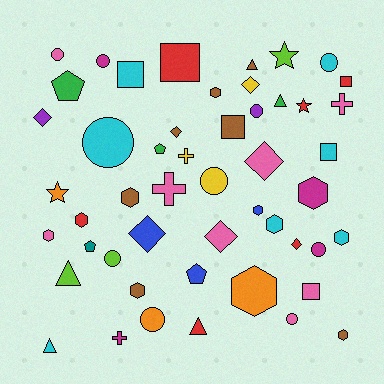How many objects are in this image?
There are 50 objects.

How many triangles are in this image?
There are 5 triangles.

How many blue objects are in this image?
There are 3 blue objects.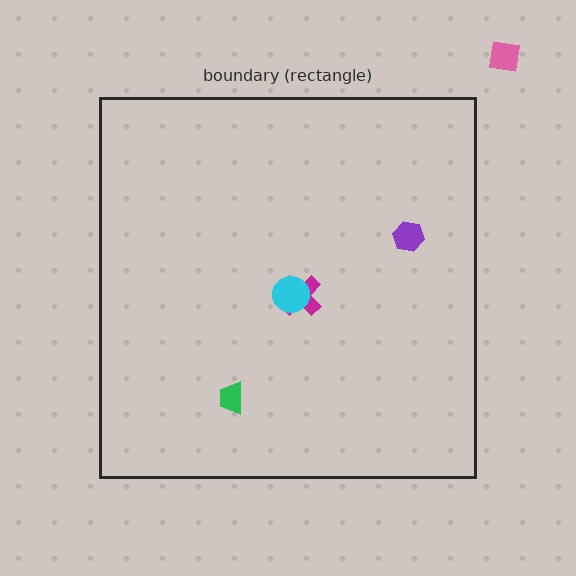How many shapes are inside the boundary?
4 inside, 1 outside.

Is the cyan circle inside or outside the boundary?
Inside.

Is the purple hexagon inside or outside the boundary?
Inside.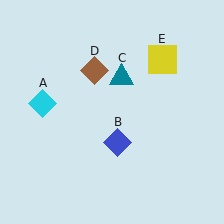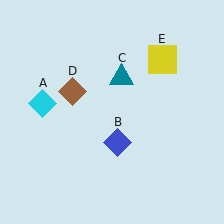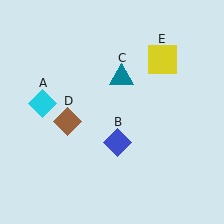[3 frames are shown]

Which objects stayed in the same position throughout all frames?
Cyan diamond (object A) and blue diamond (object B) and teal triangle (object C) and yellow square (object E) remained stationary.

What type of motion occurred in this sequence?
The brown diamond (object D) rotated counterclockwise around the center of the scene.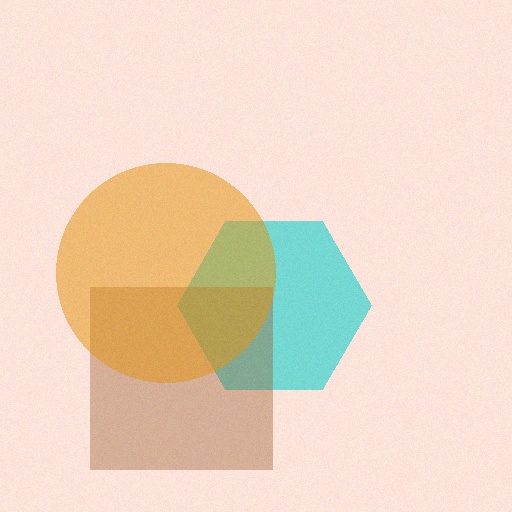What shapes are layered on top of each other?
The layered shapes are: a cyan hexagon, a brown square, an orange circle.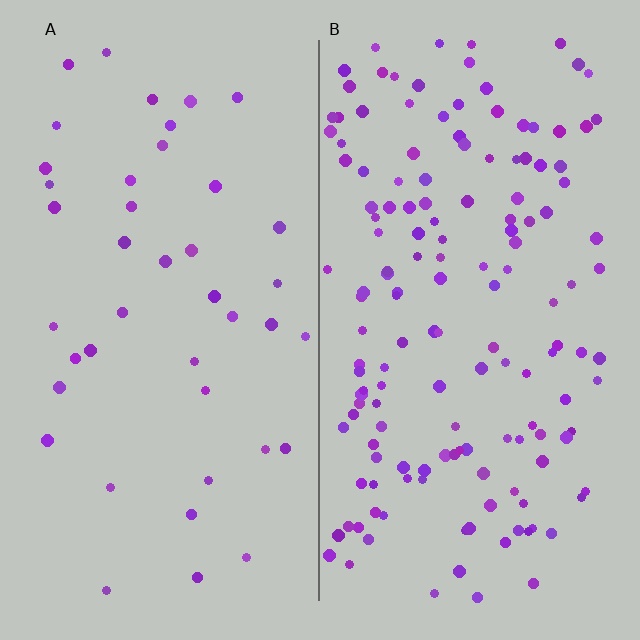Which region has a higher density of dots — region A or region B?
B (the right).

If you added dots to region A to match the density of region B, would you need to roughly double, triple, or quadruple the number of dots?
Approximately quadruple.